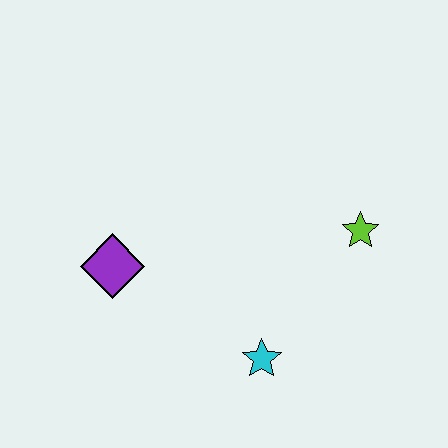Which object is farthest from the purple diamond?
The lime star is farthest from the purple diamond.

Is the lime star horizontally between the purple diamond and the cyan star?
No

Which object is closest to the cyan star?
The lime star is closest to the cyan star.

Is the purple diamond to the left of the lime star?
Yes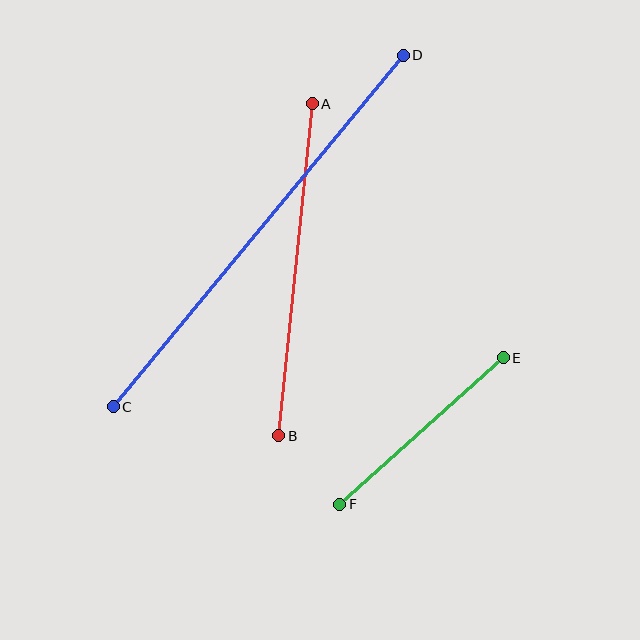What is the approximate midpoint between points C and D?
The midpoint is at approximately (258, 231) pixels.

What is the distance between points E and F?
The distance is approximately 219 pixels.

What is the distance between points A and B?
The distance is approximately 333 pixels.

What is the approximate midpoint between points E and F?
The midpoint is at approximately (421, 431) pixels.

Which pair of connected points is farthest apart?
Points C and D are farthest apart.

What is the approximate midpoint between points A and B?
The midpoint is at approximately (295, 270) pixels.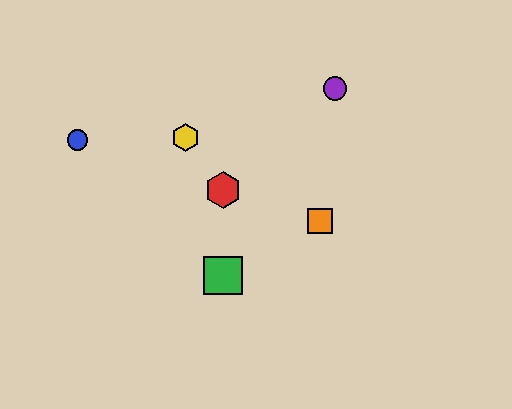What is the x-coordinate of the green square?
The green square is at x≈223.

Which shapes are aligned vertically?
The red hexagon, the green square are aligned vertically.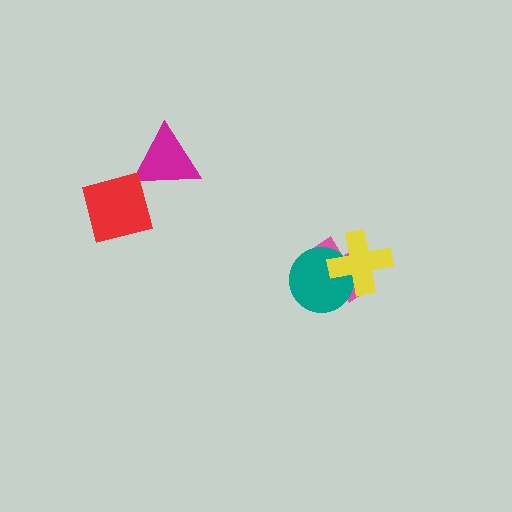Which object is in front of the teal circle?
The yellow cross is in front of the teal circle.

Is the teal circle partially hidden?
Yes, it is partially covered by another shape.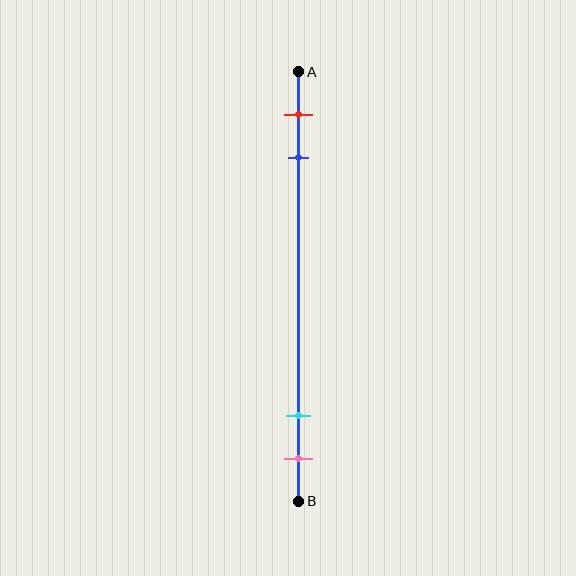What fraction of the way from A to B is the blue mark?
The blue mark is approximately 20% (0.2) of the way from A to B.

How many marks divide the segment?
There are 4 marks dividing the segment.